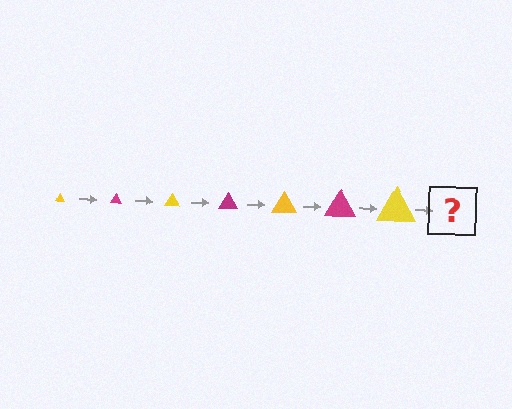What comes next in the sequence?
The next element should be a magenta triangle, larger than the previous one.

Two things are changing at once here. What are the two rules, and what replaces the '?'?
The two rules are that the triangle grows larger each step and the color cycles through yellow and magenta. The '?' should be a magenta triangle, larger than the previous one.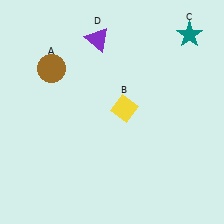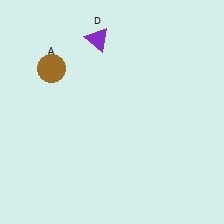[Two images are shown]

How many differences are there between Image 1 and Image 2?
There are 2 differences between the two images.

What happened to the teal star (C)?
The teal star (C) was removed in Image 2. It was in the top-right area of Image 1.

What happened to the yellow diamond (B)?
The yellow diamond (B) was removed in Image 2. It was in the top-right area of Image 1.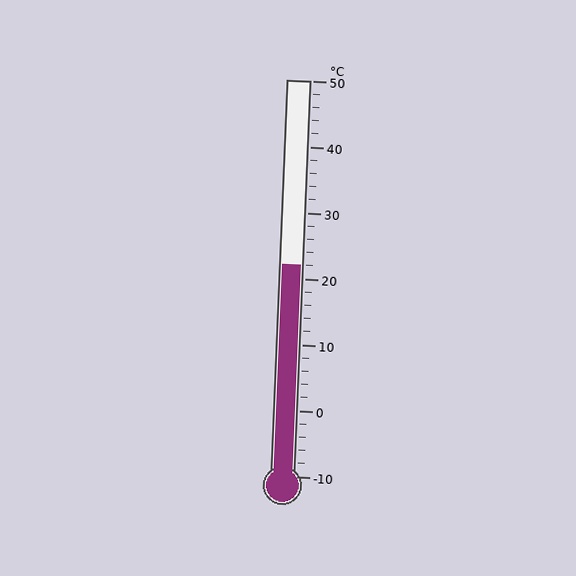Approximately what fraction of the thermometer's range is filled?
The thermometer is filled to approximately 55% of its range.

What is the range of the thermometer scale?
The thermometer scale ranges from -10°C to 50°C.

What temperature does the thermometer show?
The thermometer shows approximately 22°C.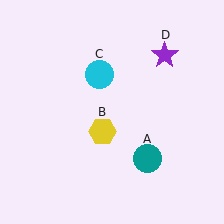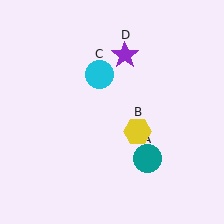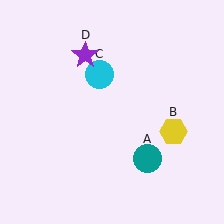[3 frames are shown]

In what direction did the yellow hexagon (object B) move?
The yellow hexagon (object B) moved right.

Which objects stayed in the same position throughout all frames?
Teal circle (object A) and cyan circle (object C) remained stationary.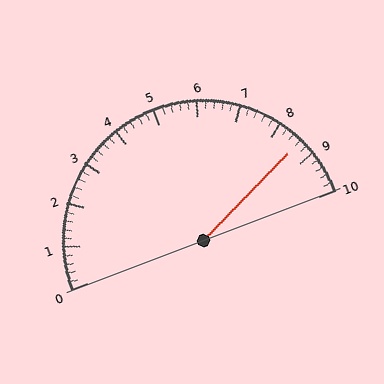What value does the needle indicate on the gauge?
The needle indicates approximately 8.6.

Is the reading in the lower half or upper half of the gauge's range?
The reading is in the upper half of the range (0 to 10).